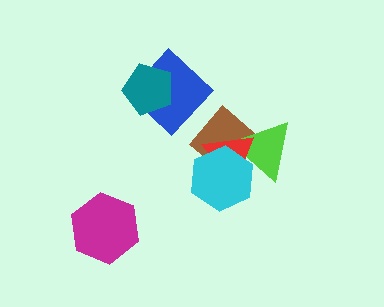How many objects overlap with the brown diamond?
3 objects overlap with the brown diamond.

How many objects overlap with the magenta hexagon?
0 objects overlap with the magenta hexagon.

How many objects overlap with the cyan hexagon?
3 objects overlap with the cyan hexagon.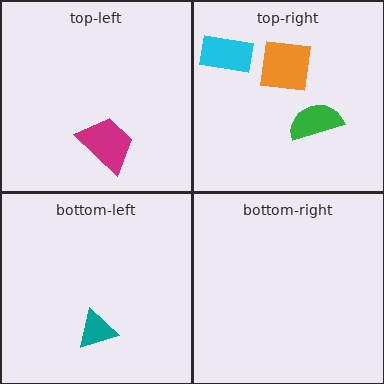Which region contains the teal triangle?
The bottom-left region.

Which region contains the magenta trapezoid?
The top-left region.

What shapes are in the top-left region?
The magenta trapezoid.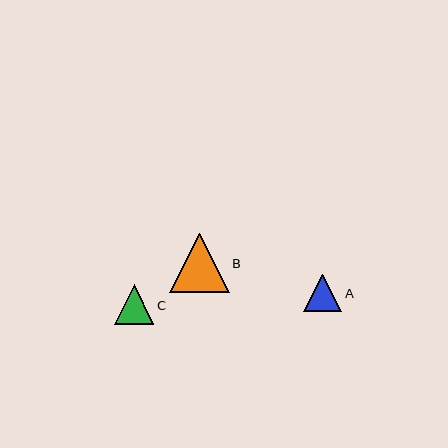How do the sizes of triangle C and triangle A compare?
Triangle C and triangle A are approximately the same size.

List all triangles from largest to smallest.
From largest to smallest: B, C, A.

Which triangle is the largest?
Triangle B is the largest with a size of approximately 59 pixels.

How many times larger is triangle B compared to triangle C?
Triangle B is approximately 1.5 times the size of triangle C.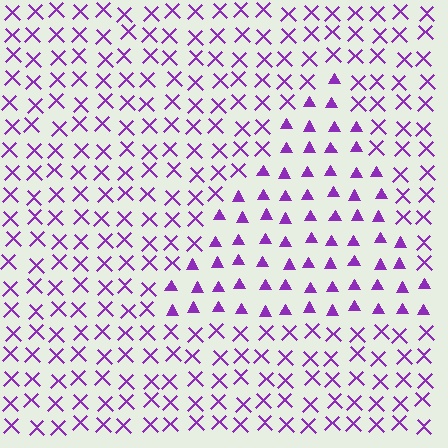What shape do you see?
I see a triangle.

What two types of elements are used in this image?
The image uses triangles inside the triangle region and X marks outside it.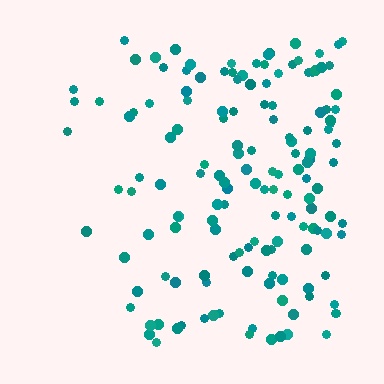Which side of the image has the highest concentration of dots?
The right.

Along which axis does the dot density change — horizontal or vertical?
Horizontal.